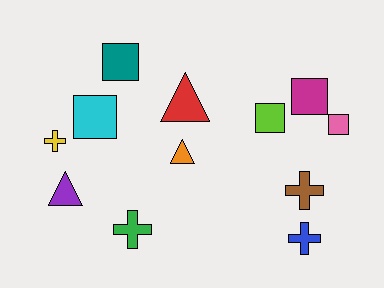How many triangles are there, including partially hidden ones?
There are 3 triangles.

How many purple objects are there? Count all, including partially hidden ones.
There is 1 purple object.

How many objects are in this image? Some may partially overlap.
There are 12 objects.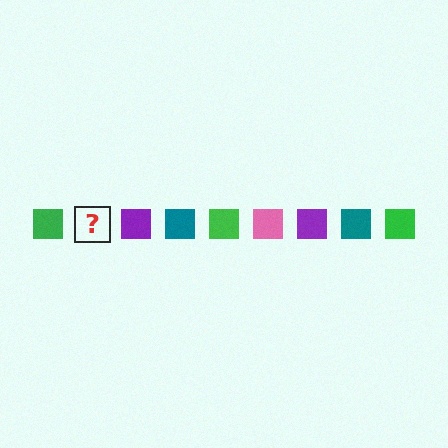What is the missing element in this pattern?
The missing element is a pink square.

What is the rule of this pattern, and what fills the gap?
The rule is that the pattern cycles through green, pink, purple, teal squares. The gap should be filled with a pink square.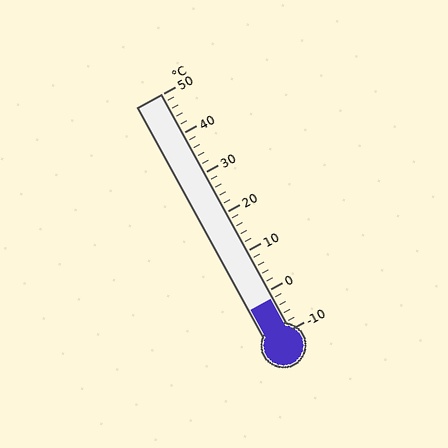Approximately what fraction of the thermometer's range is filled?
The thermometer is filled to approximately 15% of its range.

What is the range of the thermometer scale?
The thermometer scale ranges from -10°C to 50°C.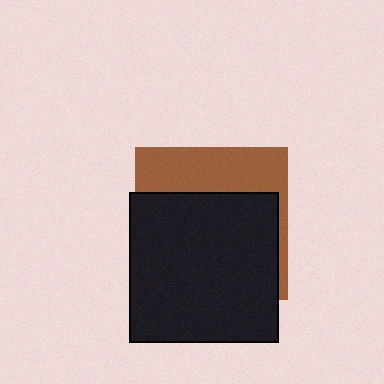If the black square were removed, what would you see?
You would see the complete brown square.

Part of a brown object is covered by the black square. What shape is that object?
It is a square.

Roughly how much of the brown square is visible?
A small part of it is visible (roughly 33%).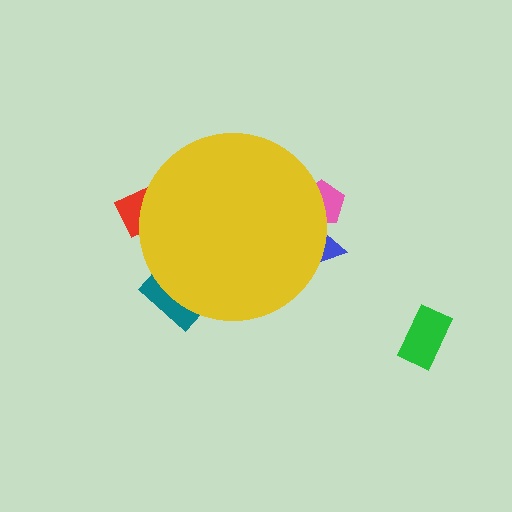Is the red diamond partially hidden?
Yes, the red diamond is partially hidden behind the yellow circle.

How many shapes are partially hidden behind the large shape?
4 shapes are partially hidden.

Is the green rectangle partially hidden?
No, the green rectangle is fully visible.